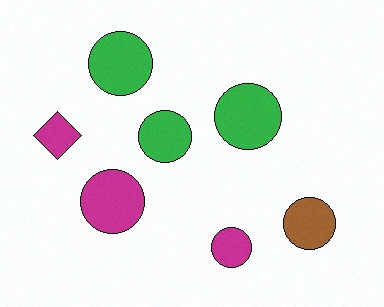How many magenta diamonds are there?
There is 1 magenta diamond.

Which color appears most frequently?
Magenta, with 3 objects.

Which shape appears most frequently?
Circle, with 6 objects.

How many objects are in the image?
There are 7 objects.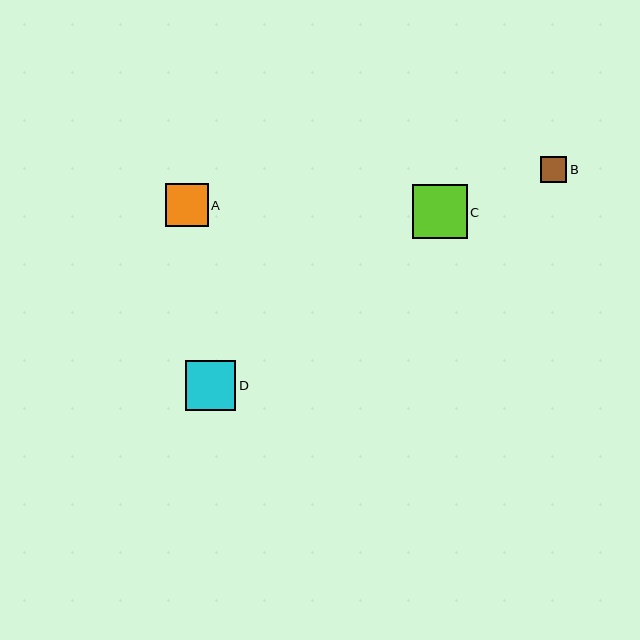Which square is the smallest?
Square B is the smallest with a size of approximately 26 pixels.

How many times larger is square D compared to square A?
Square D is approximately 1.2 times the size of square A.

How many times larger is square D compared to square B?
Square D is approximately 1.9 times the size of square B.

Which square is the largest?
Square C is the largest with a size of approximately 55 pixels.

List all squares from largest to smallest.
From largest to smallest: C, D, A, B.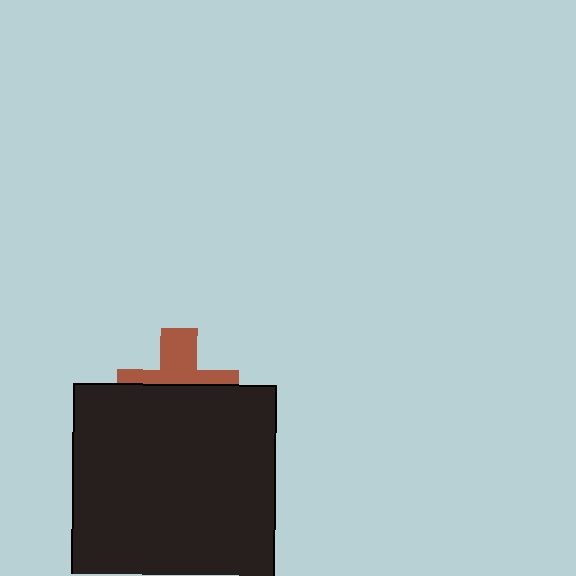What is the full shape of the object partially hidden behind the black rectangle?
The partially hidden object is a brown cross.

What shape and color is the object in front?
The object in front is a black rectangle.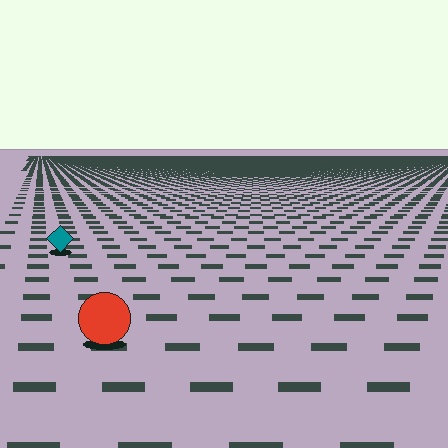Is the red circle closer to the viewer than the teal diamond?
Yes. The red circle is closer — you can tell from the texture gradient: the ground texture is coarser near it.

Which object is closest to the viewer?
The red circle is closest. The texture marks near it are larger and more spread out.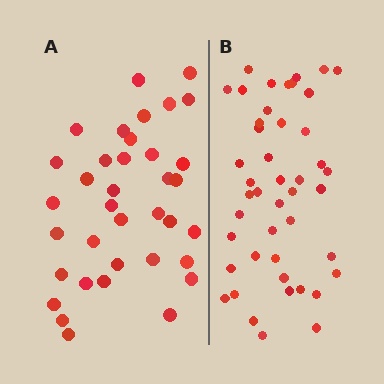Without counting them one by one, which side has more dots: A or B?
Region B (the right region) has more dots.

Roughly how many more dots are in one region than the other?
Region B has roughly 8 or so more dots than region A.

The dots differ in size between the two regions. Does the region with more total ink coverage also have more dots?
No. Region A has more total ink coverage because its dots are larger, but region B actually contains more individual dots. Total area can be misleading — the number of items is what matters here.